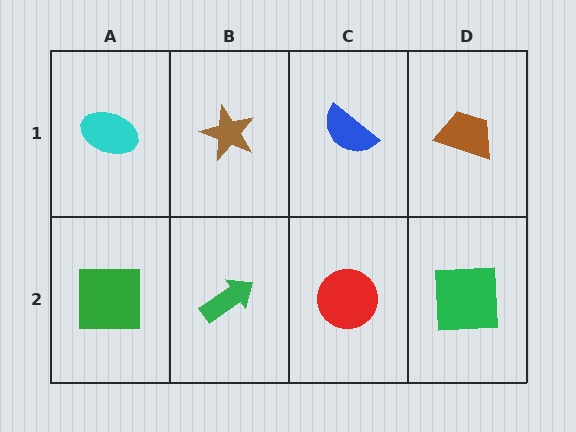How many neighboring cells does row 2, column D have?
2.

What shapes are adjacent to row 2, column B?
A brown star (row 1, column B), a green square (row 2, column A), a red circle (row 2, column C).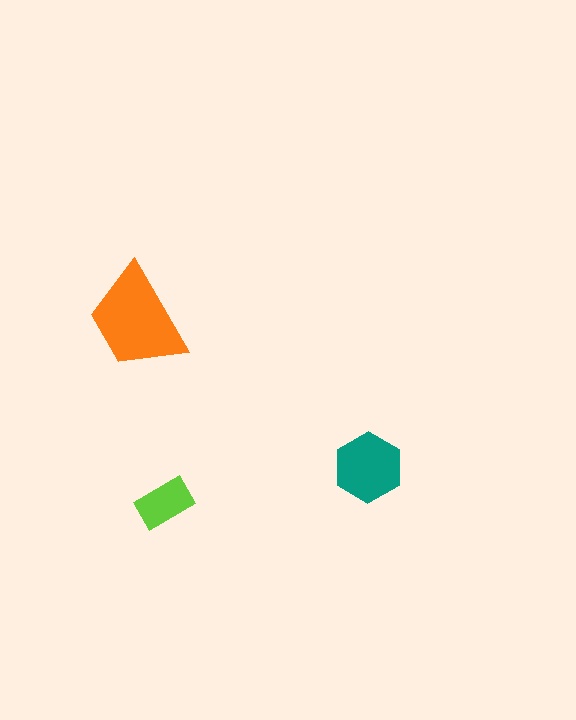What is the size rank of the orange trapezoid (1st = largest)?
1st.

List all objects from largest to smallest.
The orange trapezoid, the teal hexagon, the lime rectangle.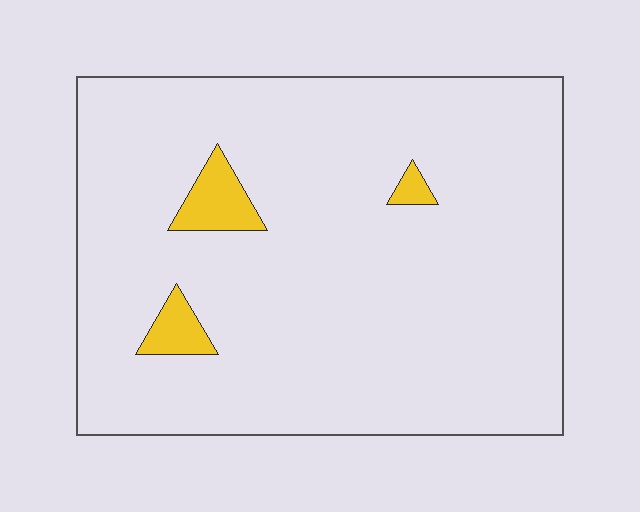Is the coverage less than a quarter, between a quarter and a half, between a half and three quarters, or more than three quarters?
Less than a quarter.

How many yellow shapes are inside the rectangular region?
3.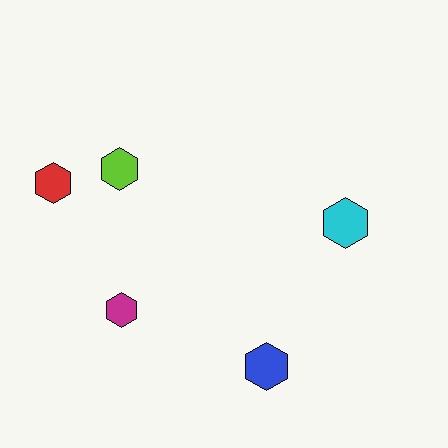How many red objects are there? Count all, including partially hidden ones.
There is 1 red object.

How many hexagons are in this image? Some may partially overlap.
There are 5 hexagons.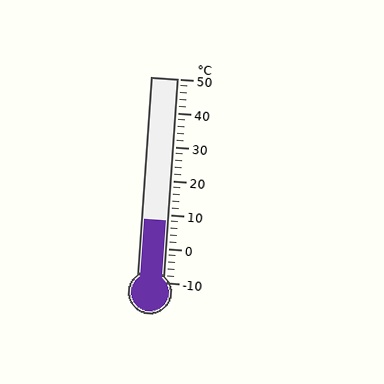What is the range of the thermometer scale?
The thermometer scale ranges from -10°C to 50°C.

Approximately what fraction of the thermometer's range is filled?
The thermometer is filled to approximately 30% of its range.